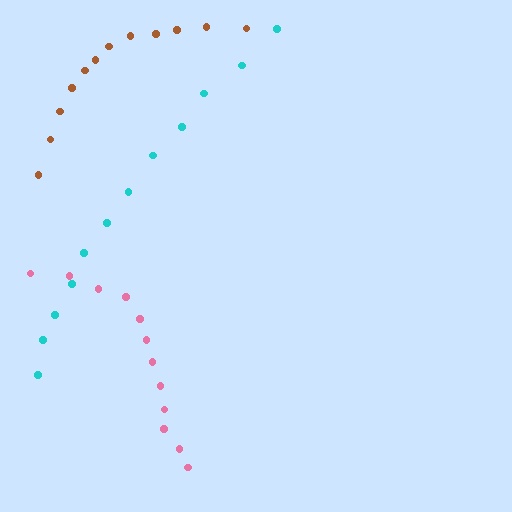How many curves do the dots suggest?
There are 3 distinct paths.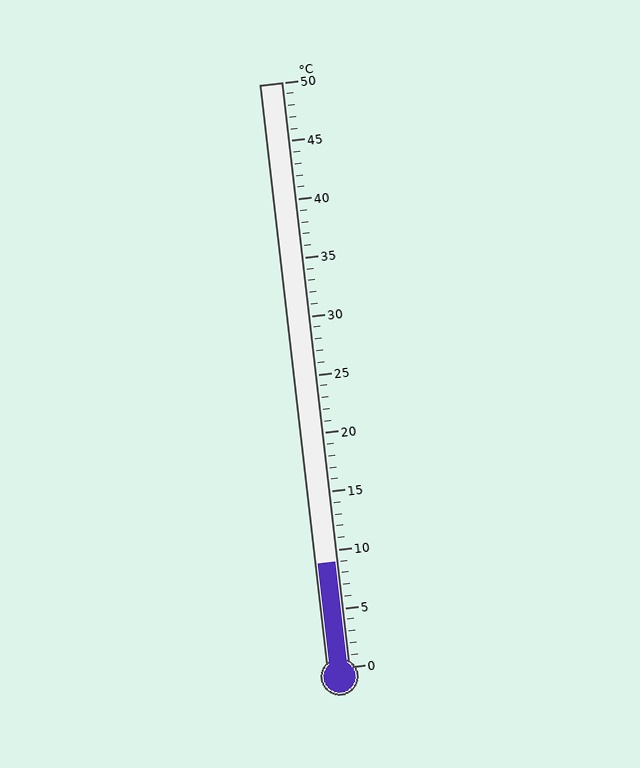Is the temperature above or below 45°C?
The temperature is below 45°C.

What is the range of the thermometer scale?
The thermometer scale ranges from 0°C to 50°C.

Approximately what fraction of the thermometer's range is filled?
The thermometer is filled to approximately 20% of its range.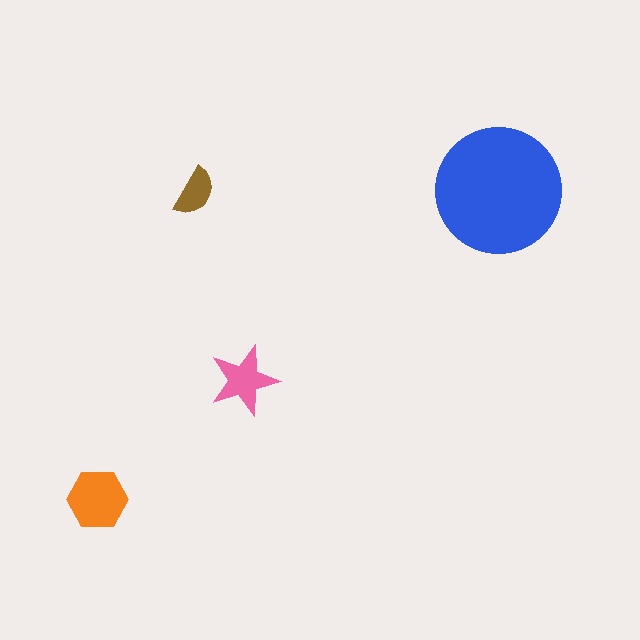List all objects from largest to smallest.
The blue circle, the orange hexagon, the pink star, the brown semicircle.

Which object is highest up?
The blue circle is topmost.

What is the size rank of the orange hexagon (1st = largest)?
2nd.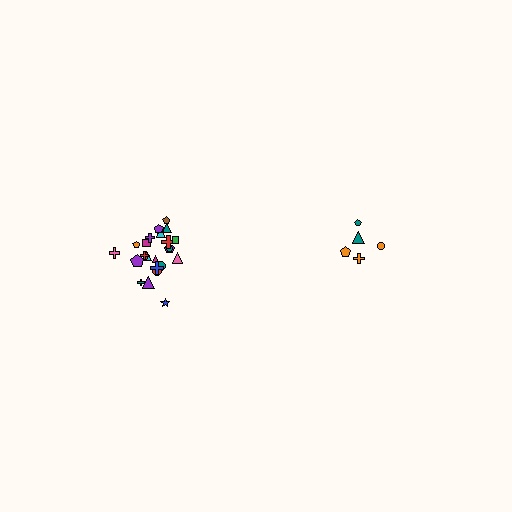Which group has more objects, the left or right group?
The left group.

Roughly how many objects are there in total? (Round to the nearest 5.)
Roughly 30 objects in total.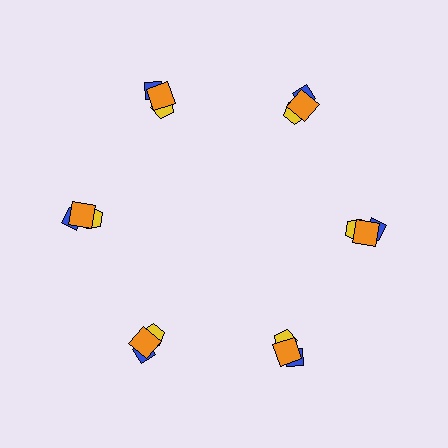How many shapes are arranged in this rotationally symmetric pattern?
There are 18 shapes, arranged in 6 groups of 3.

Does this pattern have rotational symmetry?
Yes, this pattern has 6-fold rotational symmetry. It looks the same after rotating 60 degrees around the center.